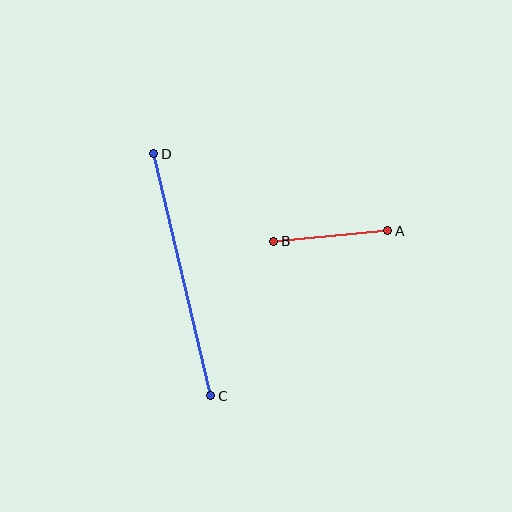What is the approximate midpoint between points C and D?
The midpoint is at approximately (182, 275) pixels.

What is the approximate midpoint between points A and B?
The midpoint is at approximately (331, 236) pixels.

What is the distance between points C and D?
The distance is approximately 248 pixels.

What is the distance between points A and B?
The distance is approximately 114 pixels.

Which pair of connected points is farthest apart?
Points C and D are farthest apart.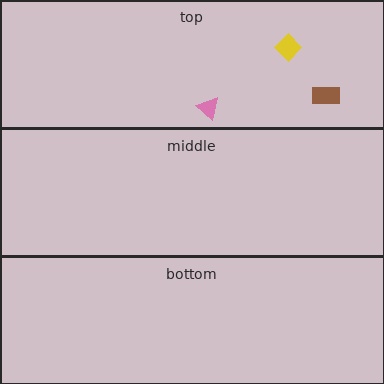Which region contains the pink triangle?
The top region.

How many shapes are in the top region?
3.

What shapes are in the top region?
The yellow diamond, the pink triangle, the brown rectangle.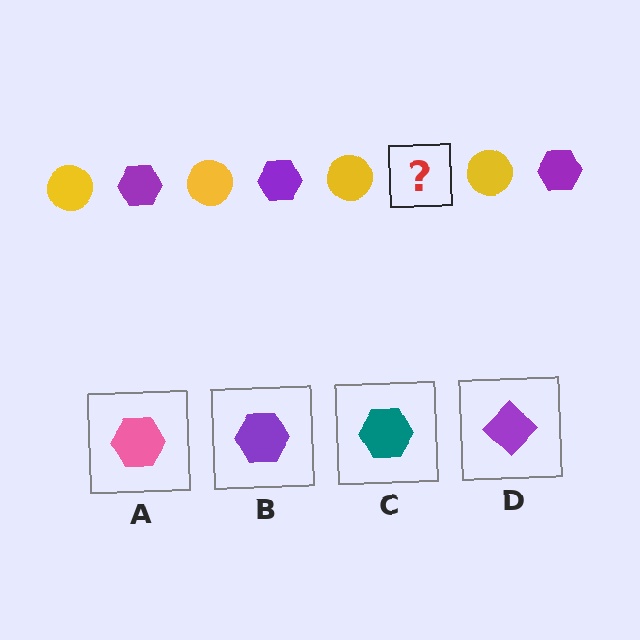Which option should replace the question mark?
Option B.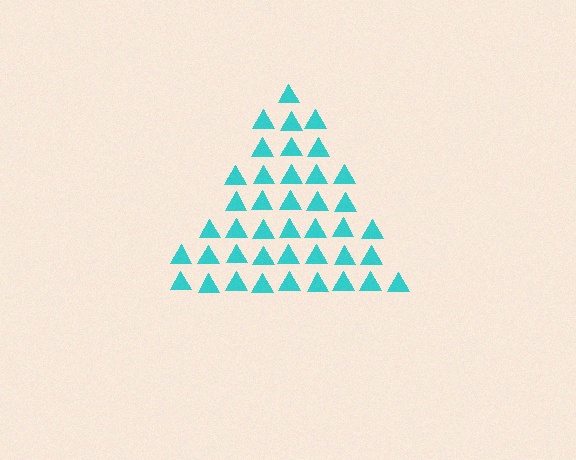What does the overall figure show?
The overall figure shows a triangle.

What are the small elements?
The small elements are triangles.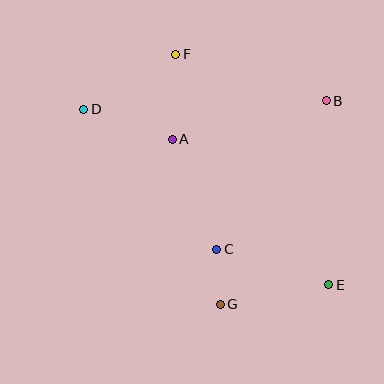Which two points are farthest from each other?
Points D and E are farthest from each other.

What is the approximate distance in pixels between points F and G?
The distance between F and G is approximately 254 pixels.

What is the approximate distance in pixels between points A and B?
The distance between A and B is approximately 158 pixels.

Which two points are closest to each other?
Points C and G are closest to each other.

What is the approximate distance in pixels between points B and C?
The distance between B and C is approximately 185 pixels.